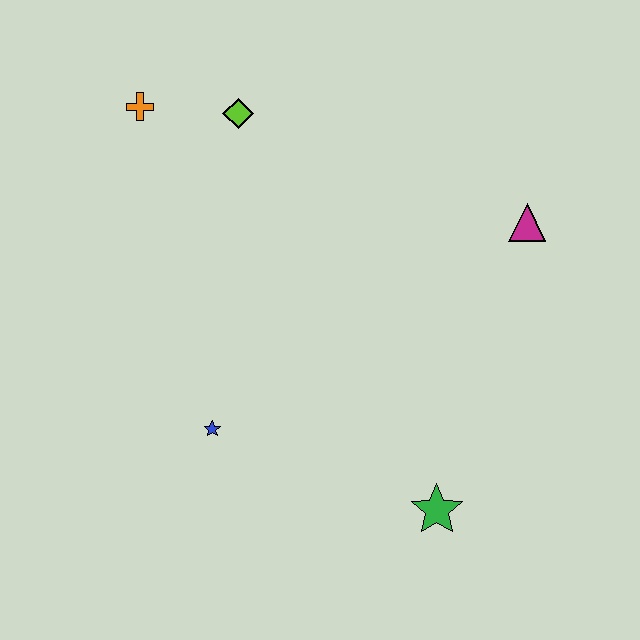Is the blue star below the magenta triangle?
Yes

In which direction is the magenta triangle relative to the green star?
The magenta triangle is above the green star.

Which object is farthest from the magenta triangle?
The orange cross is farthest from the magenta triangle.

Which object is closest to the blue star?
The green star is closest to the blue star.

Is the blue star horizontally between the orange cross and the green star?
Yes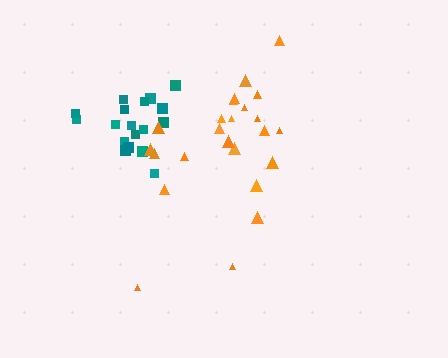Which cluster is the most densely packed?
Teal.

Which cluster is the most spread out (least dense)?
Orange.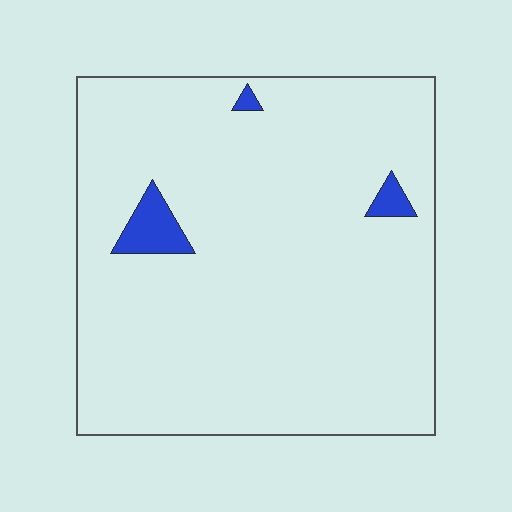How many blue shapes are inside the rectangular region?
3.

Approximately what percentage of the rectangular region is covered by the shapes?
Approximately 5%.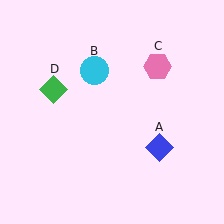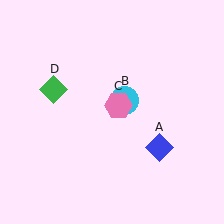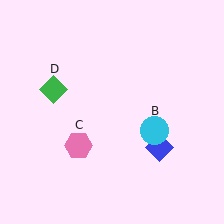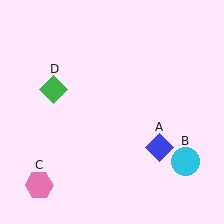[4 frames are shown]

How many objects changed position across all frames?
2 objects changed position: cyan circle (object B), pink hexagon (object C).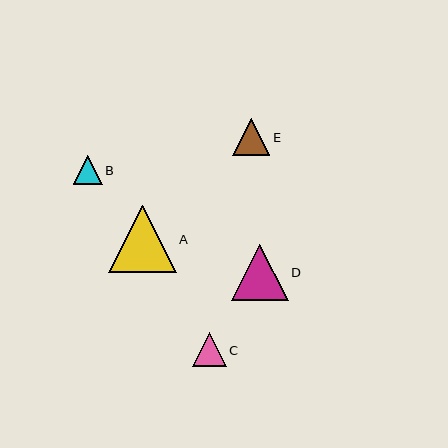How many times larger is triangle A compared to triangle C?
Triangle A is approximately 2.0 times the size of triangle C.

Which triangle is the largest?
Triangle A is the largest with a size of approximately 67 pixels.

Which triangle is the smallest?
Triangle B is the smallest with a size of approximately 29 pixels.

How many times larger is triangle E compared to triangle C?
Triangle E is approximately 1.1 times the size of triangle C.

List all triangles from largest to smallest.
From largest to smallest: A, D, E, C, B.